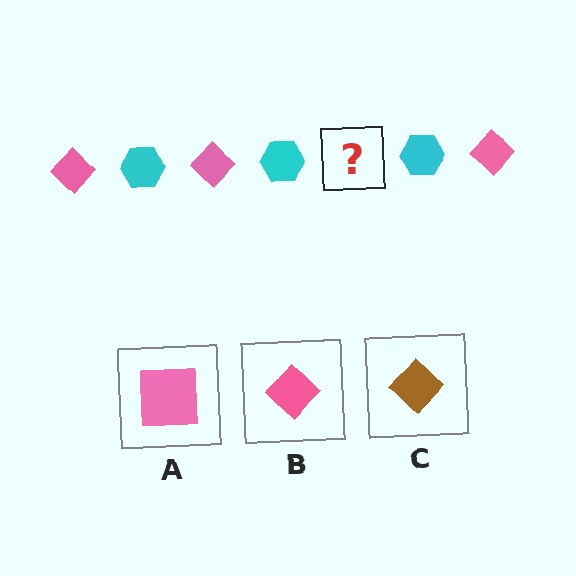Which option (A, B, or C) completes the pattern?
B.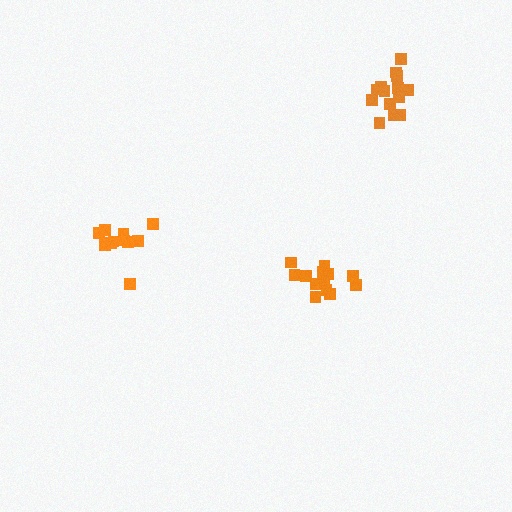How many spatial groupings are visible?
There are 3 spatial groupings.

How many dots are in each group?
Group 1: 13 dots, Group 2: 14 dots, Group 3: 11 dots (38 total).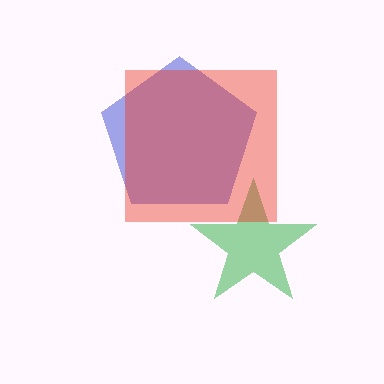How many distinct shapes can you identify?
There are 3 distinct shapes: a green star, a blue pentagon, a red square.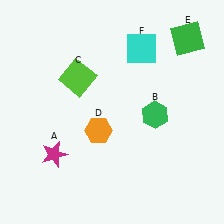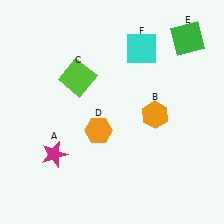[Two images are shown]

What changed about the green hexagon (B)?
In Image 1, B is green. In Image 2, it changed to orange.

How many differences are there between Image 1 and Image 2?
There is 1 difference between the two images.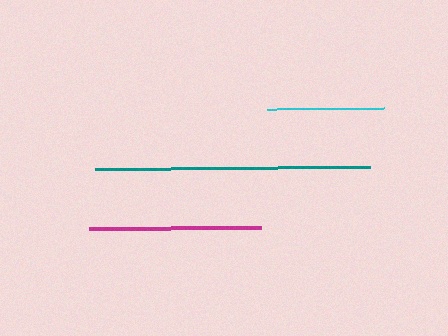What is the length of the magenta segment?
The magenta segment is approximately 172 pixels long.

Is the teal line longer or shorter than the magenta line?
The teal line is longer than the magenta line.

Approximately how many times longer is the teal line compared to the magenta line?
The teal line is approximately 1.6 times the length of the magenta line.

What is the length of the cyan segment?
The cyan segment is approximately 118 pixels long.